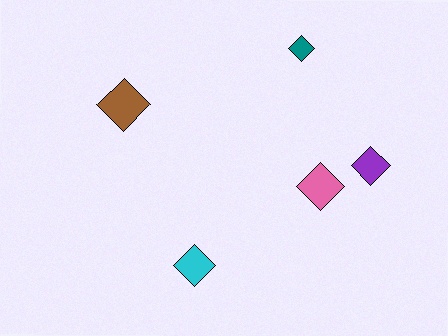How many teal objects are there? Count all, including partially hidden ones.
There is 1 teal object.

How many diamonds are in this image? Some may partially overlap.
There are 5 diamonds.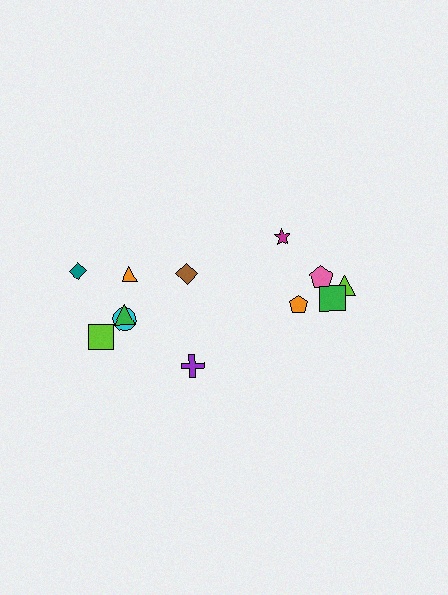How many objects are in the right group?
There are 5 objects.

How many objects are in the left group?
There are 7 objects.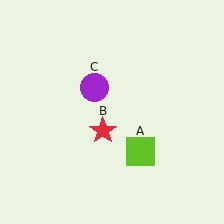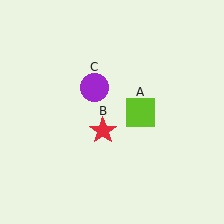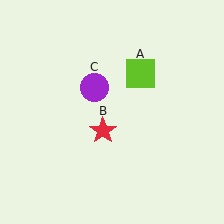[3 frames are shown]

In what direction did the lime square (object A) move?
The lime square (object A) moved up.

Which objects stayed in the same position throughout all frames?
Red star (object B) and purple circle (object C) remained stationary.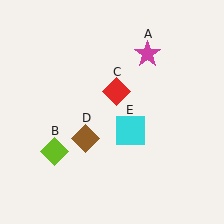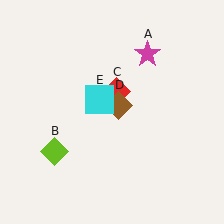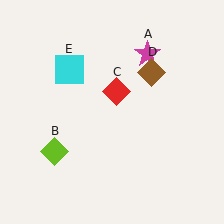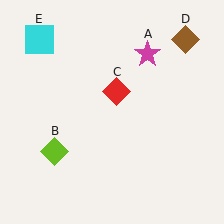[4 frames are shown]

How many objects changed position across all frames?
2 objects changed position: brown diamond (object D), cyan square (object E).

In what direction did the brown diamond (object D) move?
The brown diamond (object D) moved up and to the right.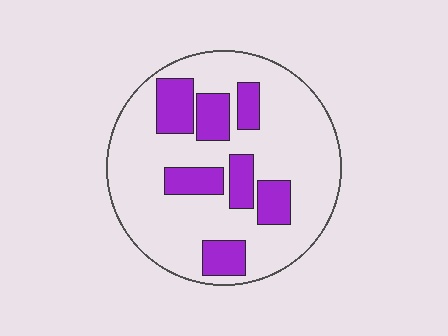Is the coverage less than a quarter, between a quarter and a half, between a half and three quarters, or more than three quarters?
Between a quarter and a half.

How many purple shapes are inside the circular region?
7.